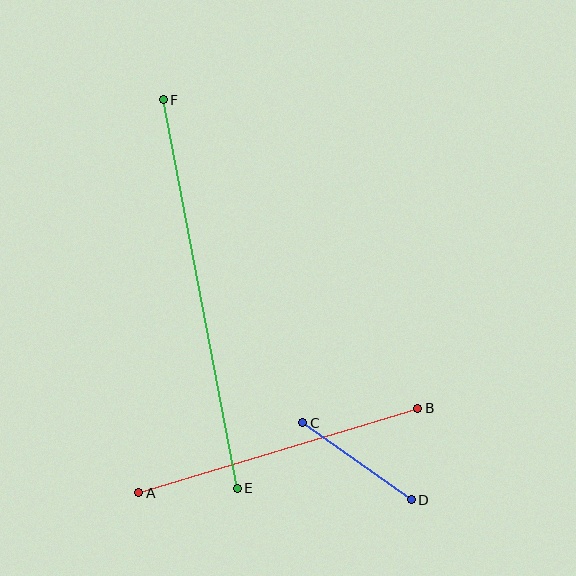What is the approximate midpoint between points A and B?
The midpoint is at approximately (278, 450) pixels.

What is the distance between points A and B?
The distance is approximately 292 pixels.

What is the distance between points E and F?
The distance is approximately 395 pixels.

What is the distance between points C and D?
The distance is approximately 133 pixels.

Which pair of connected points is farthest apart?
Points E and F are farthest apart.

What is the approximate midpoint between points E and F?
The midpoint is at approximately (200, 294) pixels.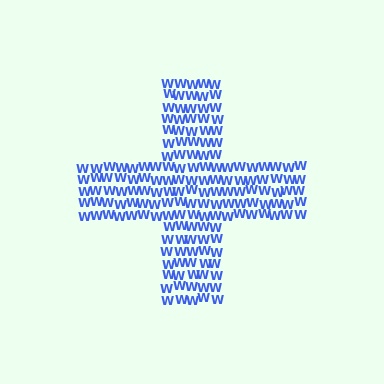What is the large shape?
The large shape is a cross.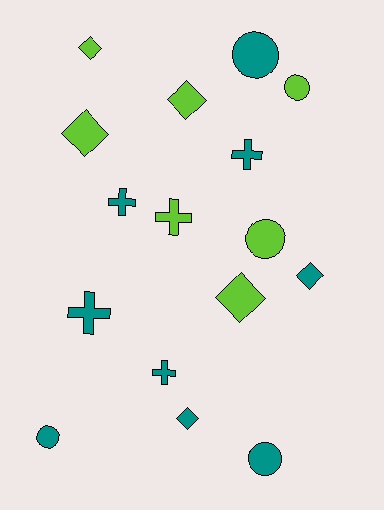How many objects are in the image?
There are 16 objects.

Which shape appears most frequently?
Diamond, with 6 objects.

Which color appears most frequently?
Teal, with 9 objects.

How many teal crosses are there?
There are 4 teal crosses.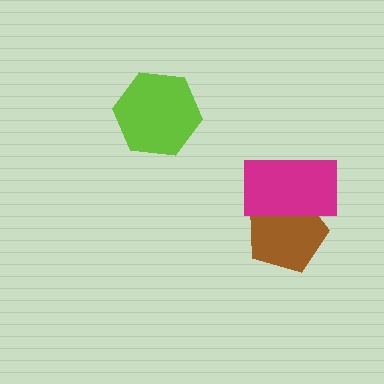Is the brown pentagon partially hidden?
Yes, it is partially covered by another shape.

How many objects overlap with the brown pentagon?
1 object overlaps with the brown pentagon.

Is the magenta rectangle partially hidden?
No, no other shape covers it.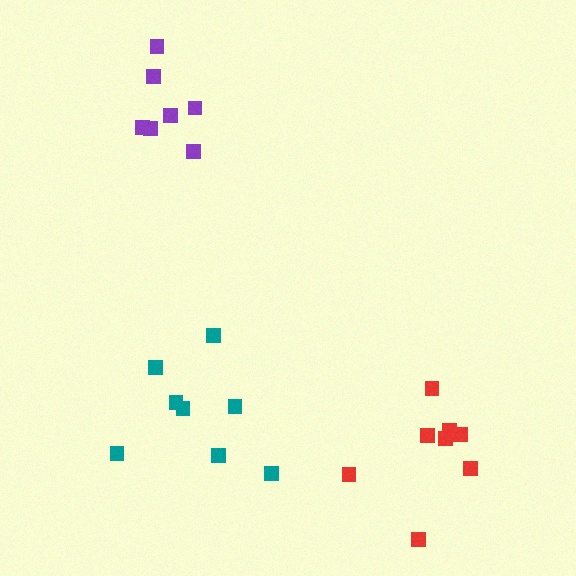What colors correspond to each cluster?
The clusters are colored: purple, teal, red.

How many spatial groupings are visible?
There are 3 spatial groupings.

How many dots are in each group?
Group 1: 7 dots, Group 2: 8 dots, Group 3: 9 dots (24 total).